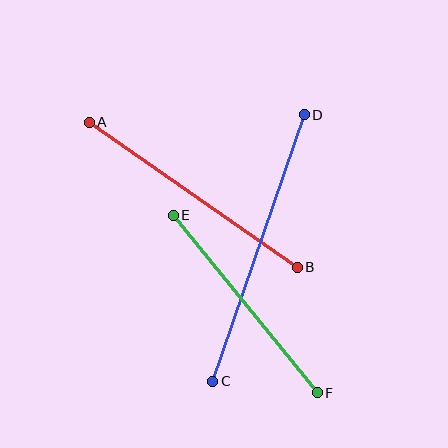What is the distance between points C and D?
The distance is approximately 282 pixels.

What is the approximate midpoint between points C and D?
The midpoint is at approximately (258, 248) pixels.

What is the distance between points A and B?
The distance is approximately 254 pixels.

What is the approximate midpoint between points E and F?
The midpoint is at approximately (245, 304) pixels.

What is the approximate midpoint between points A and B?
The midpoint is at approximately (193, 195) pixels.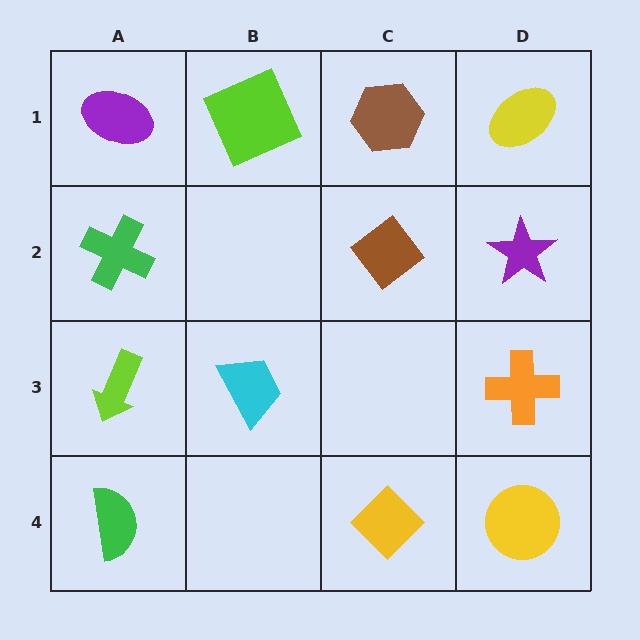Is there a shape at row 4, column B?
No, that cell is empty.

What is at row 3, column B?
A cyan trapezoid.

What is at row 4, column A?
A green semicircle.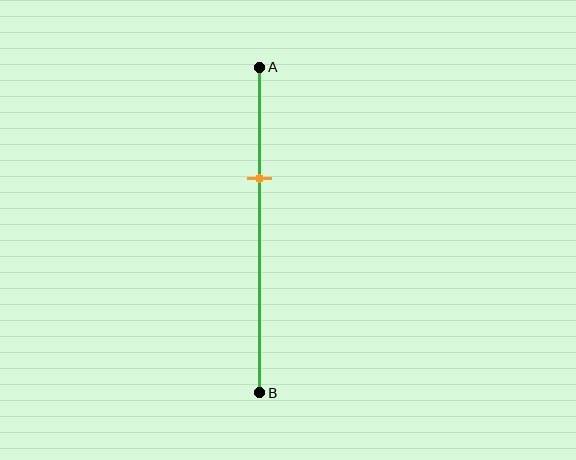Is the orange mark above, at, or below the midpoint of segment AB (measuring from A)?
The orange mark is above the midpoint of segment AB.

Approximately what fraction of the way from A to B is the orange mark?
The orange mark is approximately 35% of the way from A to B.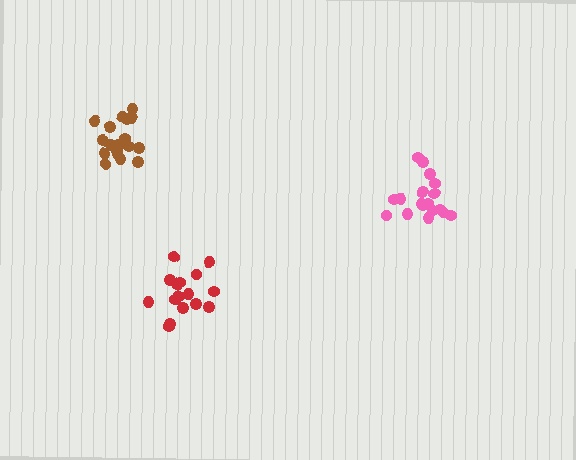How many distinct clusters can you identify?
There are 3 distinct clusters.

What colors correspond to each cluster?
The clusters are colored: brown, pink, red.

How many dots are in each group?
Group 1: 18 dots, Group 2: 18 dots, Group 3: 16 dots (52 total).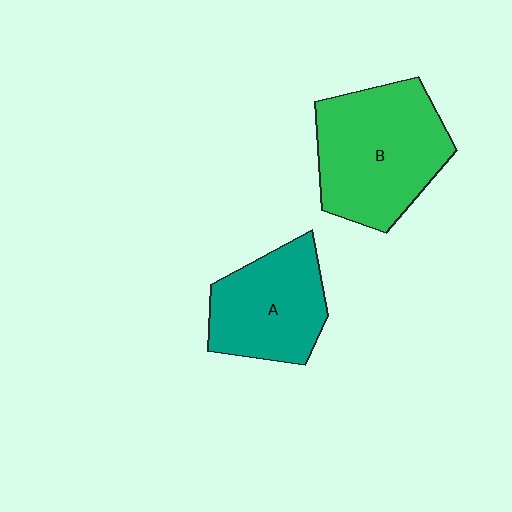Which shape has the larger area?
Shape B (green).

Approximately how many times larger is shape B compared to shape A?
Approximately 1.3 times.